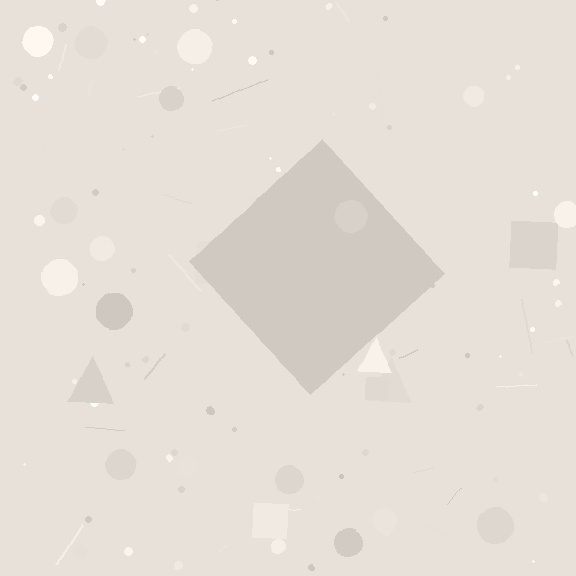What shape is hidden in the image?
A diamond is hidden in the image.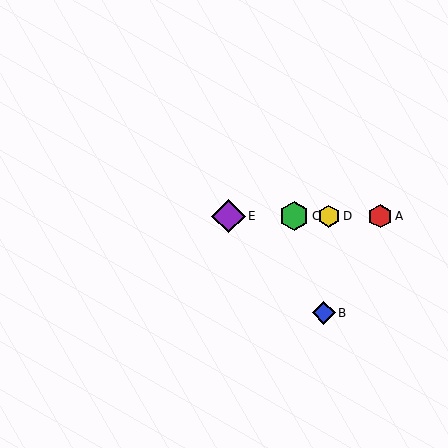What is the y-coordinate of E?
Object E is at y≈216.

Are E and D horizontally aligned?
Yes, both are at y≈216.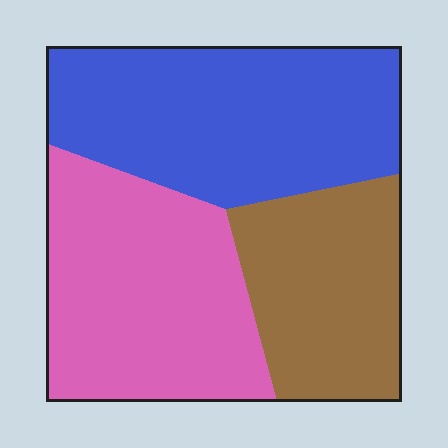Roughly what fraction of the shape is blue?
Blue covers 39% of the shape.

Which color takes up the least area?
Brown, at roughly 25%.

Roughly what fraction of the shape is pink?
Pink takes up between a third and a half of the shape.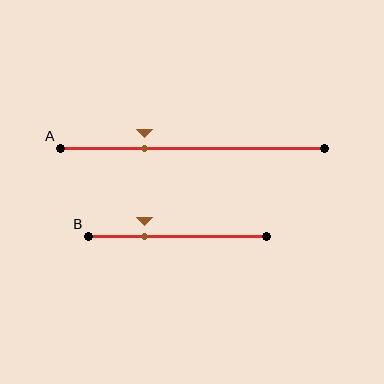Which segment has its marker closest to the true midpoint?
Segment A has its marker closest to the true midpoint.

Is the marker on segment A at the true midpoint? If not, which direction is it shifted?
No, the marker on segment A is shifted to the left by about 18% of the segment length.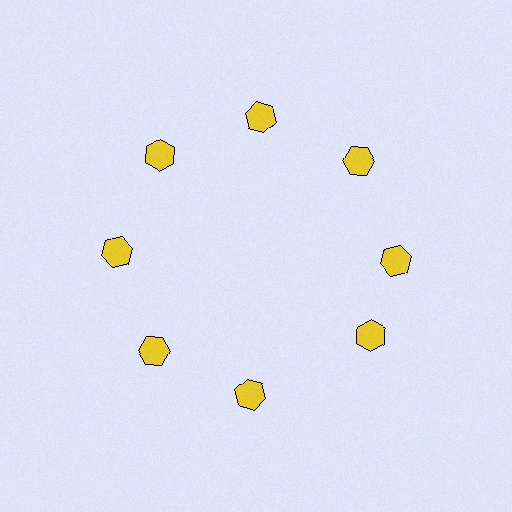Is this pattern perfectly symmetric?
No. The 8 yellow hexagons are arranged in a ring, but one element near the 4 o'clock position is rotated out of alignment along the ring, breaking the 8-fold rotational symmetry.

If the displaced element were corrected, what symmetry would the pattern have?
It would have 8-fold rotational symmetry — the pattern would map onto itself every 45 degrees.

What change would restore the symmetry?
The symmetry would be restored by rotating it back into even spacing with its neighbors so that all 8 hexagons sit at equal angles and equal distance from the center.